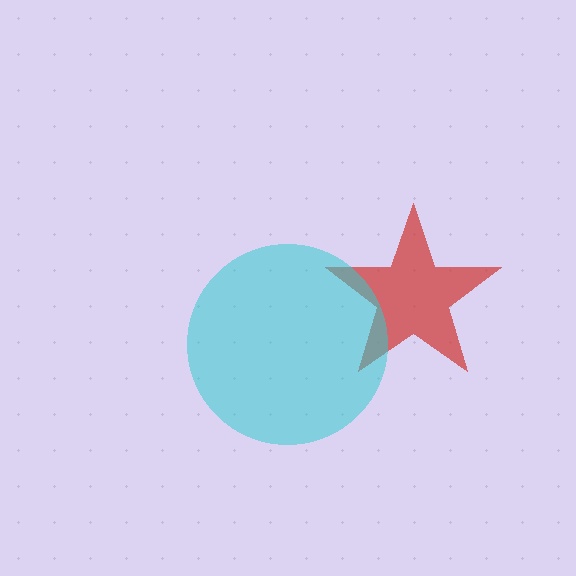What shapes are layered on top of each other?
The layered shapes are: a red star, a cyan circle.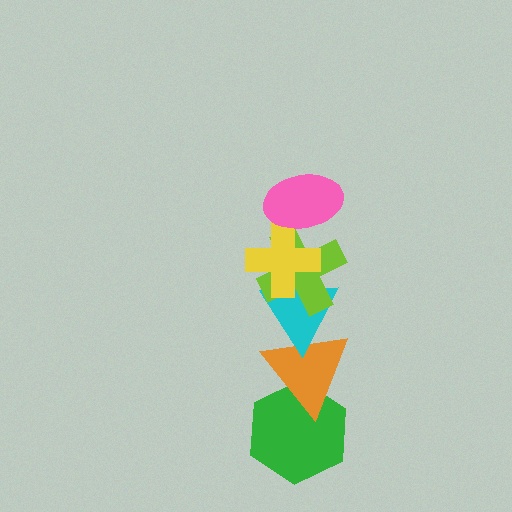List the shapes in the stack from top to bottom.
From top to bottom: the pink ellipse, the yellow cross, the lime cross, the cyan triangle, the orange triangle, the green hexagon.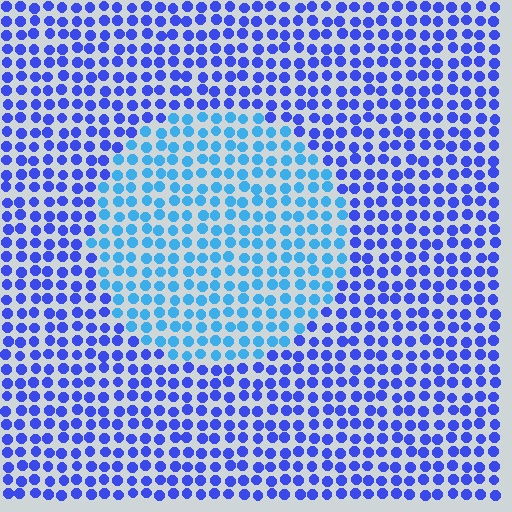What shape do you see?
I see a circle.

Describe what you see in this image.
The image is filled with small blue elements in a uniform arrangement. A circle-shaped region is visible where the elements are tinted to a slightly different hue, forming a subtle color boundary.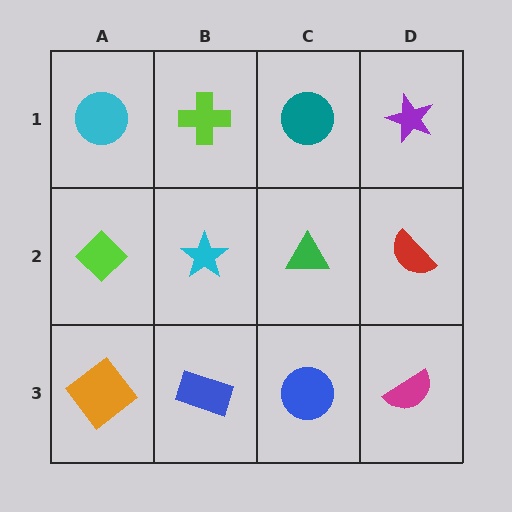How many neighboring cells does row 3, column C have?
3.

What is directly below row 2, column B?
A blue rectangle.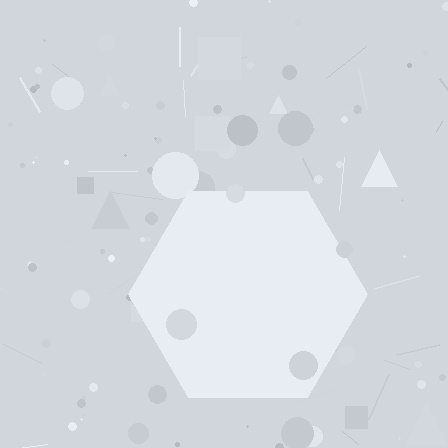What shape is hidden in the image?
A hexagon is hidden in the image.